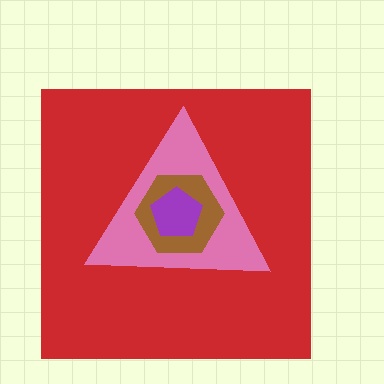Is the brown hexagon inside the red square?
Yes.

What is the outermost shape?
The red square.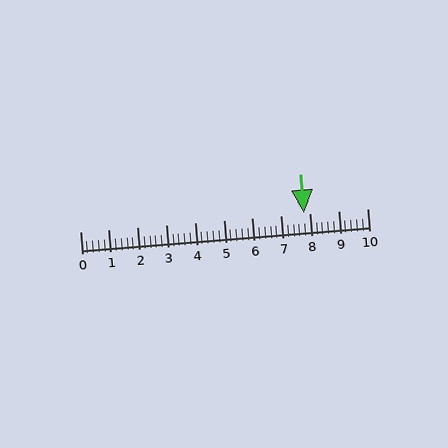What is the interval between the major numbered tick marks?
The major tick marks are spaced 1 units apart.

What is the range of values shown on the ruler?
The ruler shows values from 0 to 10.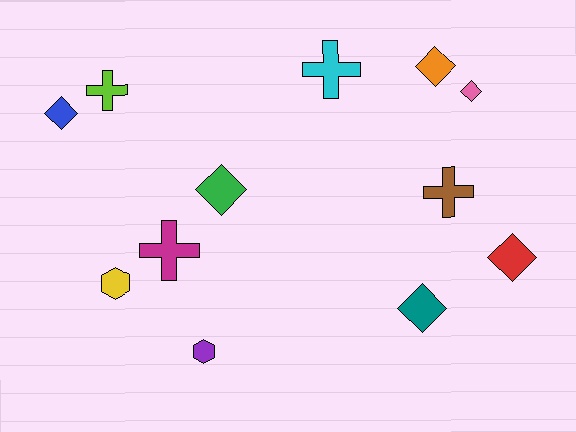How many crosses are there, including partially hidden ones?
There are 4 crosses.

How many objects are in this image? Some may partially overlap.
There are 12 objects.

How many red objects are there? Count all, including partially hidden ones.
There is 1 red object.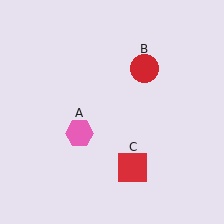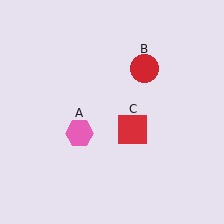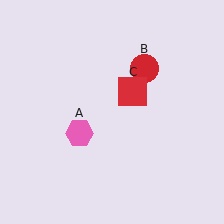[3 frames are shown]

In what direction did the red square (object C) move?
The red square (object C) moved up.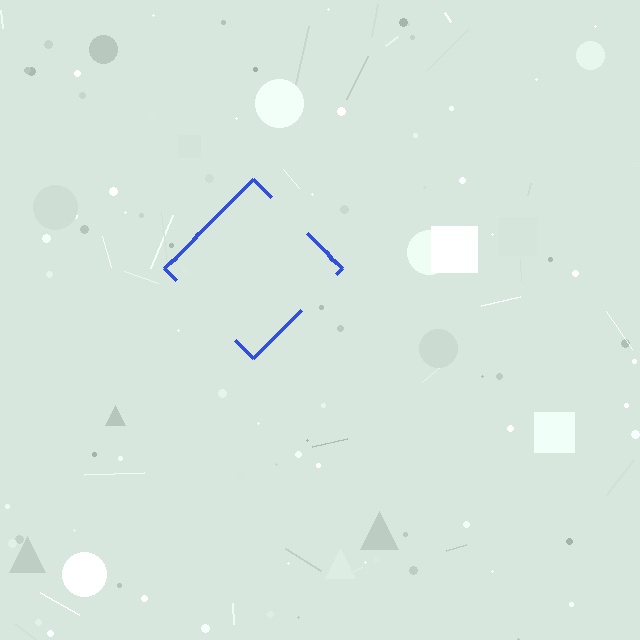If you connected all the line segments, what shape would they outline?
They would outline a diamond.